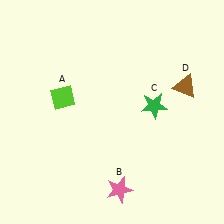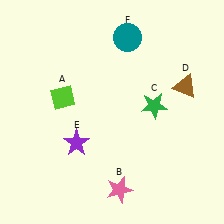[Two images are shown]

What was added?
A purple star (E), a teal circle (F) were added in Image 2.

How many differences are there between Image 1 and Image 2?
There are 2 differences between the two images.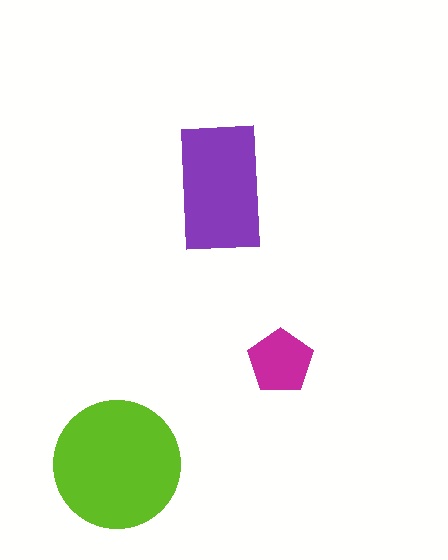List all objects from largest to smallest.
The lime circle, the purple rectangle, the magenta pentagon.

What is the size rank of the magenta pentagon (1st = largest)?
3rd.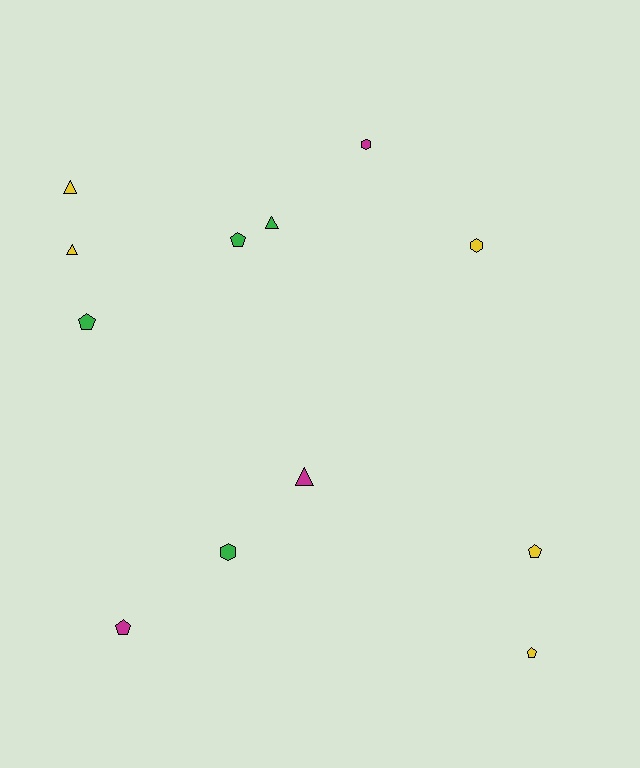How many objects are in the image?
There are 12 objects.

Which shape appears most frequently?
Pentagon, with 5 objects.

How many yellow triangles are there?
There are 2 yellow triangles.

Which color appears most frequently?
Yellow, with 5 objects.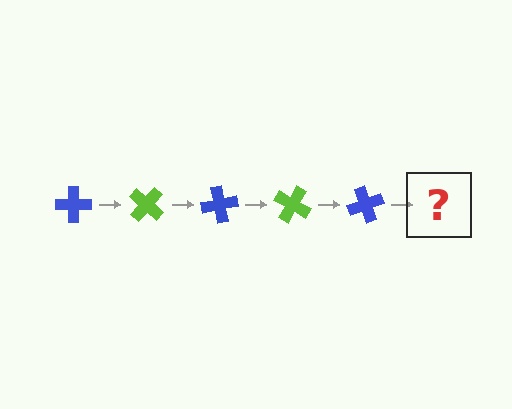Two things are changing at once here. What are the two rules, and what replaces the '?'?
The two rules are that it rotates 40 degrees each step and the color cycles through blue and lime. The '?' should be a lime cross, rotated 200 degrees from the start.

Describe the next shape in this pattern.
It should be a lime cross, rotated 200 degrees from the start.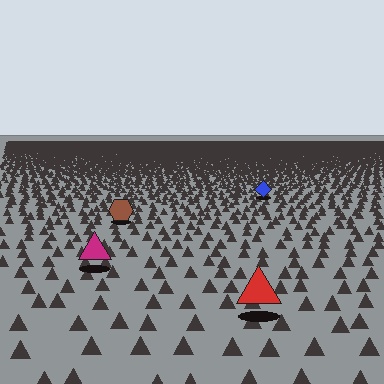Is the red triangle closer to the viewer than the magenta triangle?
Yes. The red triangle is closer — you can tell from the texture gradient: the ground texture is coarser near it.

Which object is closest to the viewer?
The red triangle is closest. The texture marks near it are larger and more spread out.